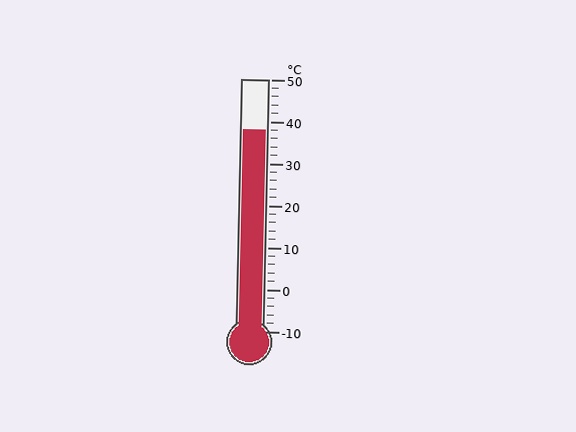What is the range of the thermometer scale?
The thermometer scale ranges from -10°C to 50°C.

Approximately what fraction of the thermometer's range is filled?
The thermometer is filled to approximately 80% of its range.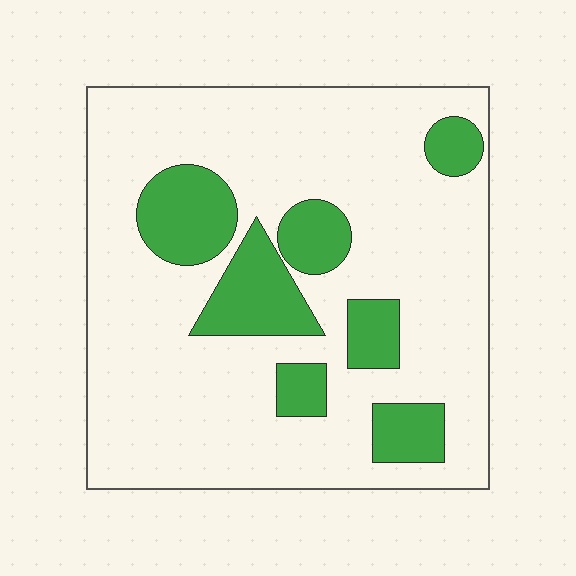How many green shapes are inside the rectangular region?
7.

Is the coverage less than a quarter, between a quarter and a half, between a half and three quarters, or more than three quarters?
Less than a quarter.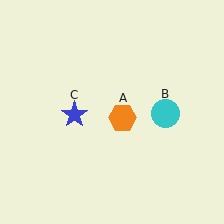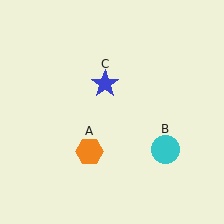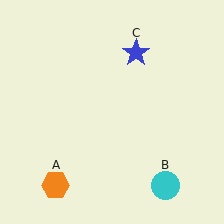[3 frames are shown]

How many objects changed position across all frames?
3 objects changed position: orange hexagon (object A), cyan circle (object B), blue star (object C).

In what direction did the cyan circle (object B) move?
The cyan circle (object B) moved down.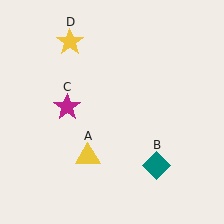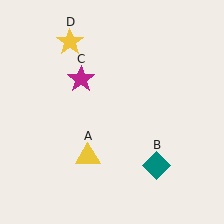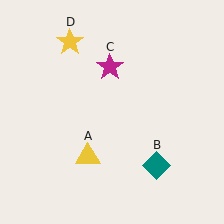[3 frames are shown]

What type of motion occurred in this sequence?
The magenta star (object C) rotated clockwise around the center of the scene.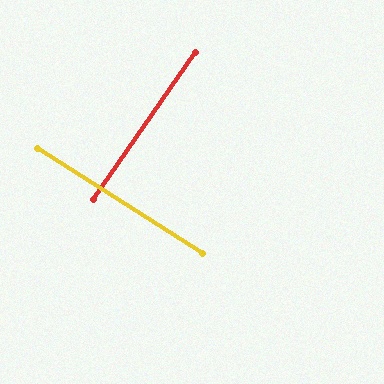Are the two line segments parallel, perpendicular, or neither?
Perpendicular — they meet at approximately 88°.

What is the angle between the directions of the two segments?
Approximately 88 degrees.